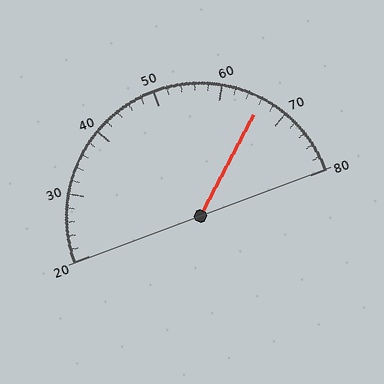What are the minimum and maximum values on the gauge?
The gauge ranges from 20 to 80.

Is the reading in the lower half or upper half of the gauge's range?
The reading is in the upper half of the range (20 to 80).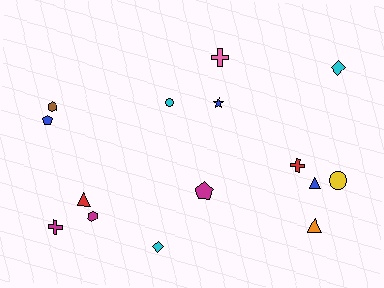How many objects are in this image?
There are 15 objects.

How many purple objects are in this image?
There are no purple objects.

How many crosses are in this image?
There are 3 crosses.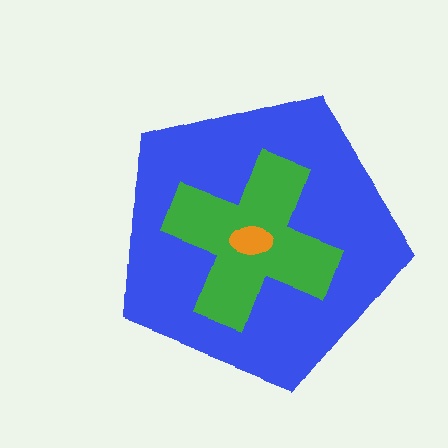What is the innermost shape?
The orange ellipse.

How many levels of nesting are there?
3.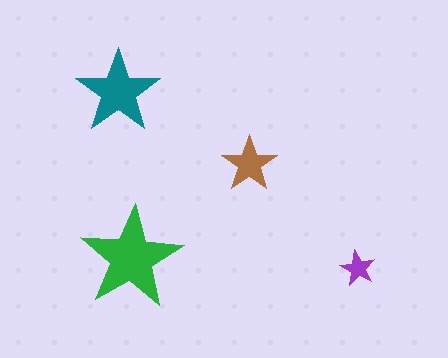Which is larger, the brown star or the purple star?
The brown one.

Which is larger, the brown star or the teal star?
The teal one.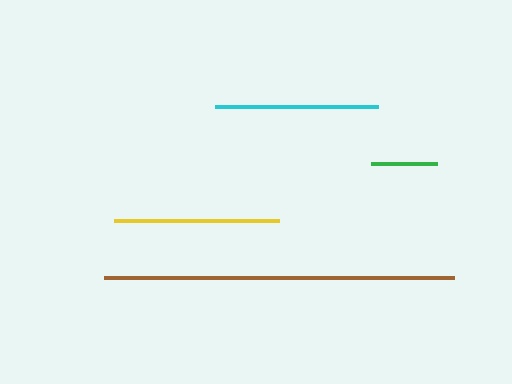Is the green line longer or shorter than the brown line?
The brown line is longer than the green line.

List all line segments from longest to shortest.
From longest to shortest: brown, yellow, cyan, green.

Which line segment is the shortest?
The green line is the shortest at approximately 67 pixels.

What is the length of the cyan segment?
The cyan segment is approximately 163 pixels long.